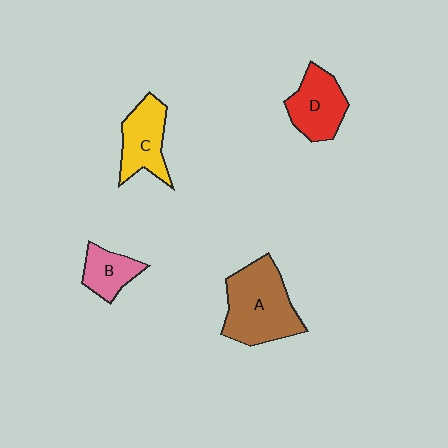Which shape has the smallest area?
Shape B (pink).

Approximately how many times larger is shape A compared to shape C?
Approximately 1.5 times.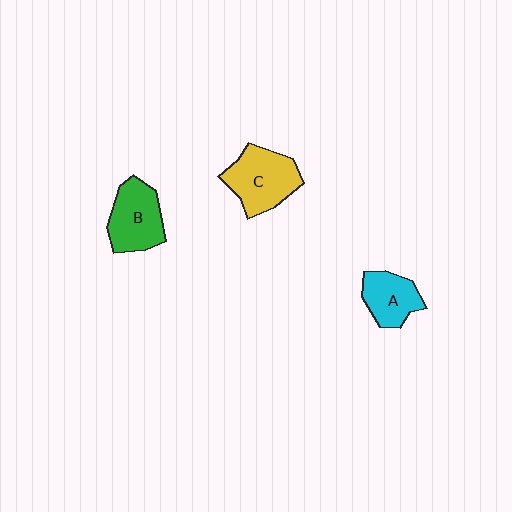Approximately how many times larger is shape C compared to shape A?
Approximately 1.4 times.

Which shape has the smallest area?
Shape A (cyan).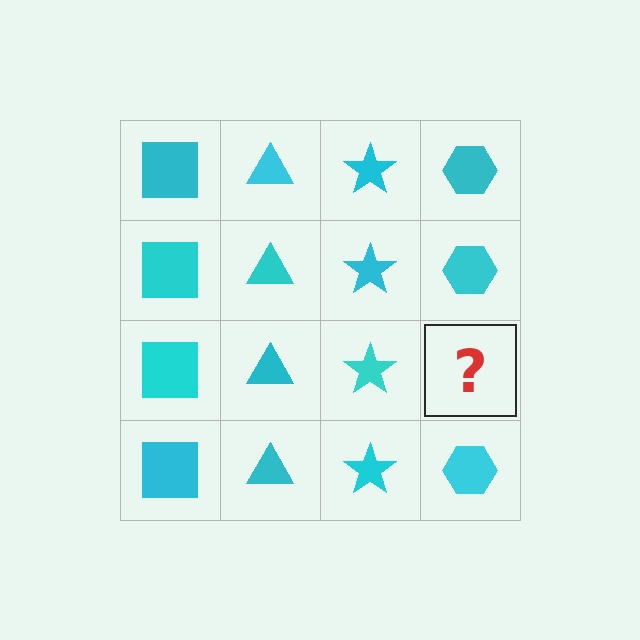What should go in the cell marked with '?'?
The missing cell should contain a cyan hexagon.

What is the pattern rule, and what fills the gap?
The rule is that each column has a consistent shape. The gap should be filled with a cyan hexagon.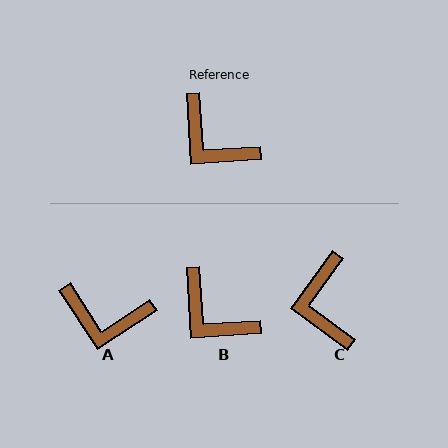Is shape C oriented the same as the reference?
No, it is off by about 40 degrees.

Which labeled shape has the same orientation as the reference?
B.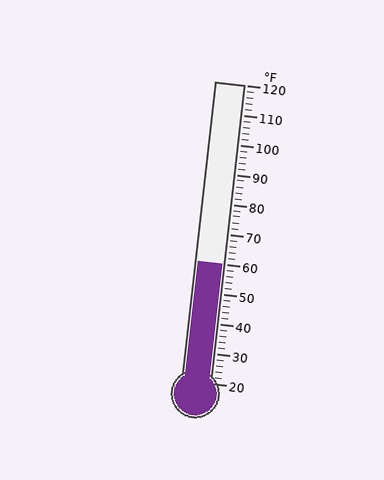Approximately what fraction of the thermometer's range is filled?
The thermometer is filled to approximately 40% of its range.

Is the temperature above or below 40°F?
The temperature is above 40°F.